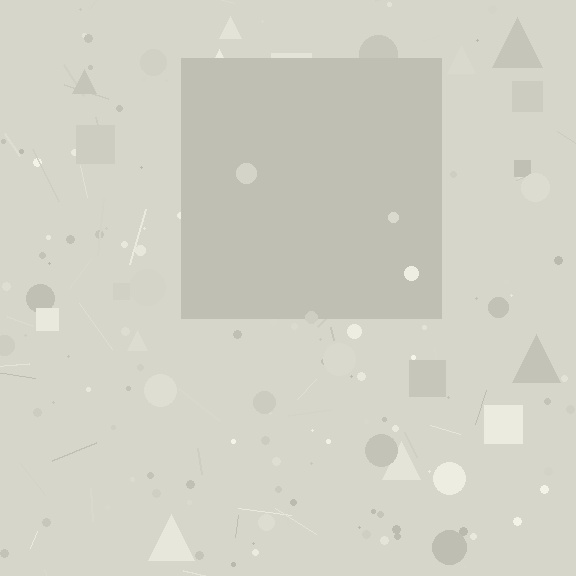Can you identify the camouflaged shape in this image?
The camouflaged shape is a square.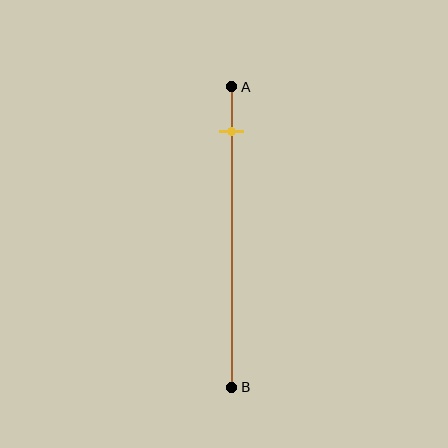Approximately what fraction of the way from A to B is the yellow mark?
The yellow mark is approximately 15% of the way from A to B.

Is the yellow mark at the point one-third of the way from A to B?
No, the mark is at about 15% from A, not at the 33% one-third point.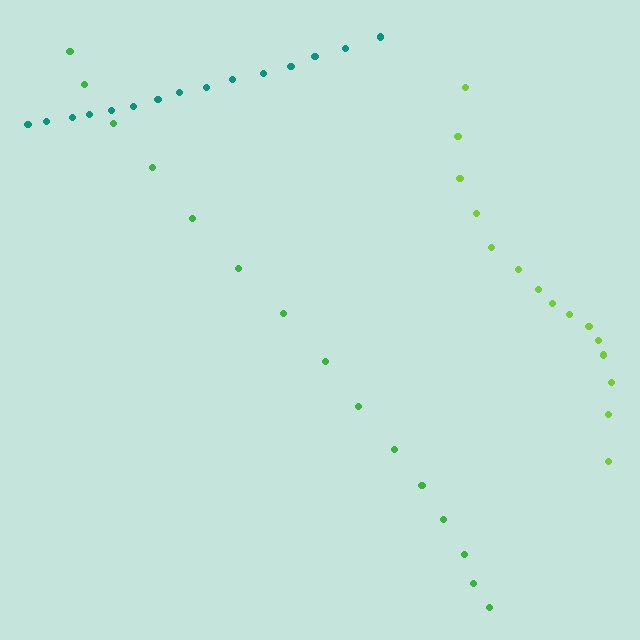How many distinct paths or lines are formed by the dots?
There are 3 distinct paths.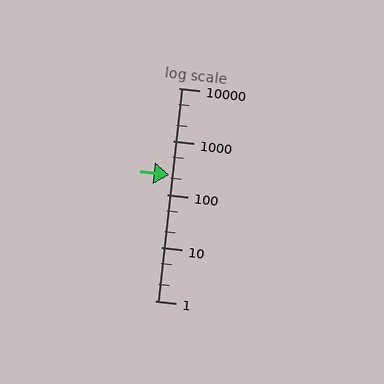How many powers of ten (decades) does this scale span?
The scale spans 4 decades, from 1 to 10000.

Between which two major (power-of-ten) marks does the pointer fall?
The pointer is between 100 and 1000.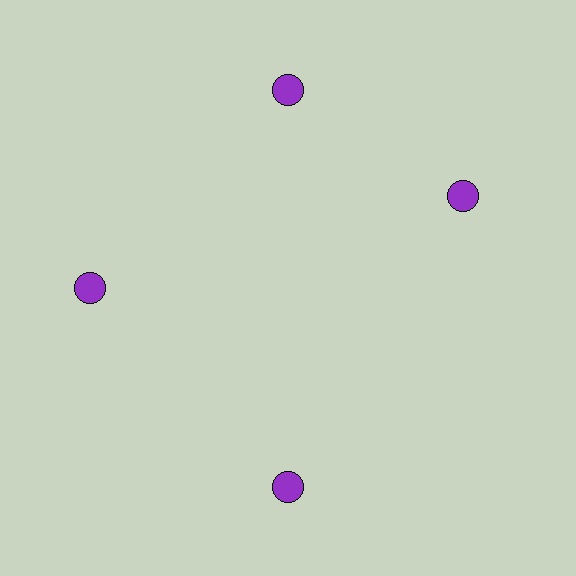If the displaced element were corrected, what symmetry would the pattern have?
It would have 4-fold rotational symmetry — the pattern would map onto itself every 90 degrees.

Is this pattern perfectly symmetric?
No. The 4 purple circles are arranged in a ring, but one element near the 3 o'clock position is rotated out of alignment along the ring, breaking the 4-fold rotational symmetry.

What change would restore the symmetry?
The symmetry would be restored by rotating it back into even spacing with its neighbors so that all 4 circles sit at equal angles and equal distance from the center.